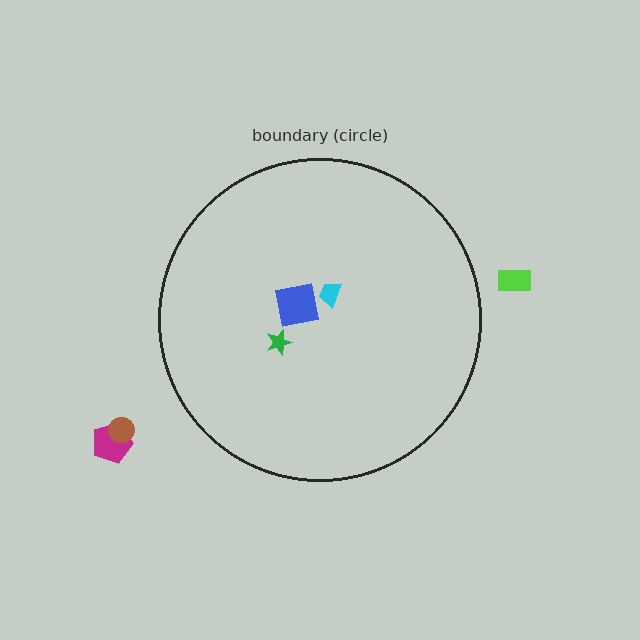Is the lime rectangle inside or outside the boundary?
Outside.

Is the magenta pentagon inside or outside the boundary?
Outside.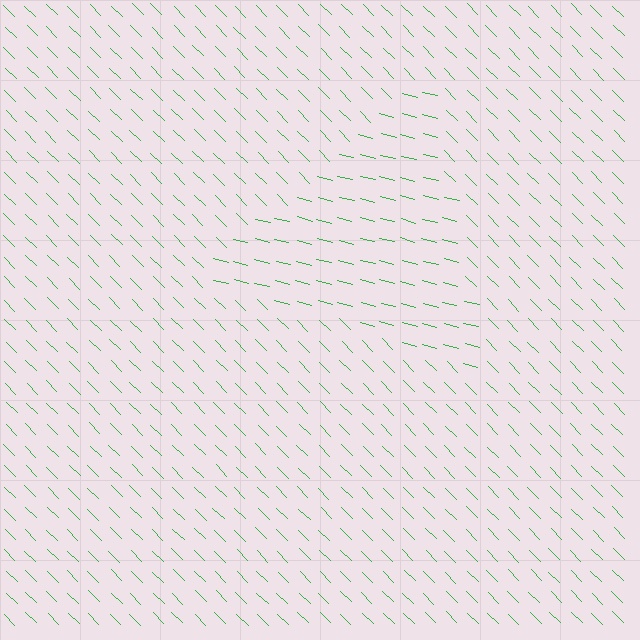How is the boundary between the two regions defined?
The boundary is defined purely by a change in line orientation (approximately 30 degrees difference). All lines are the same color and thickness.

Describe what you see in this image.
The image is filled with small green line segments. A triangle region in the image has lines oriented differently from the surrounding lines, creating a visible texture boundary.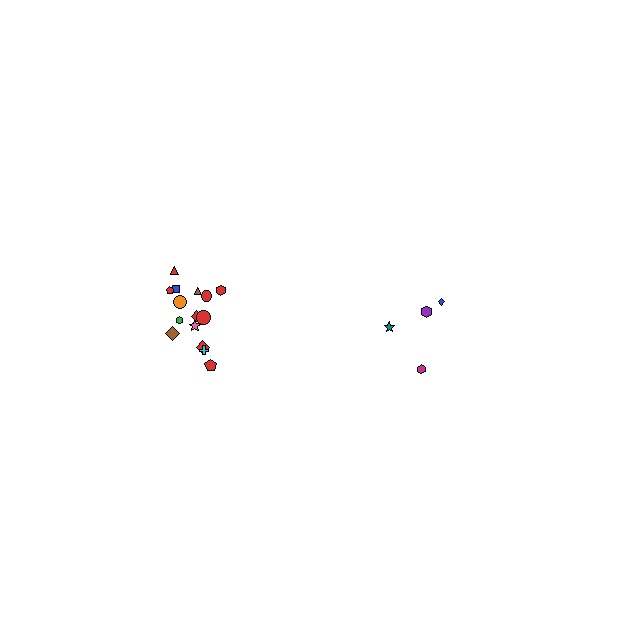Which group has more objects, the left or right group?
The left group.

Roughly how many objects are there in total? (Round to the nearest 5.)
Roughly 20 objects in total.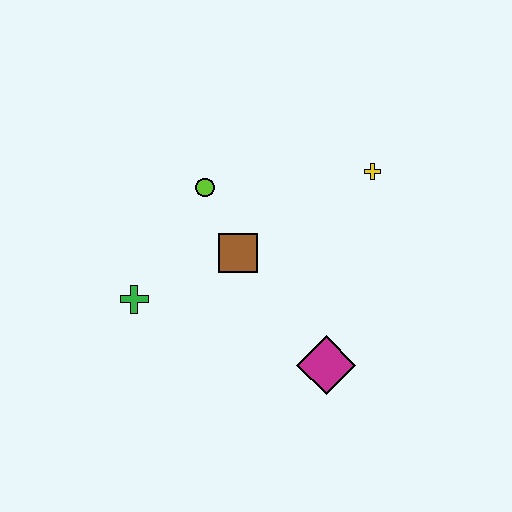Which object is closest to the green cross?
The brown square is closest to the green cross.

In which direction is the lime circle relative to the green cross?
The lime circle is above the green cross.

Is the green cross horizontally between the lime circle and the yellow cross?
No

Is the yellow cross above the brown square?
Yes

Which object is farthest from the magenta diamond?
The lime circle is farthest from the magenta diamond.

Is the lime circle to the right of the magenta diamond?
No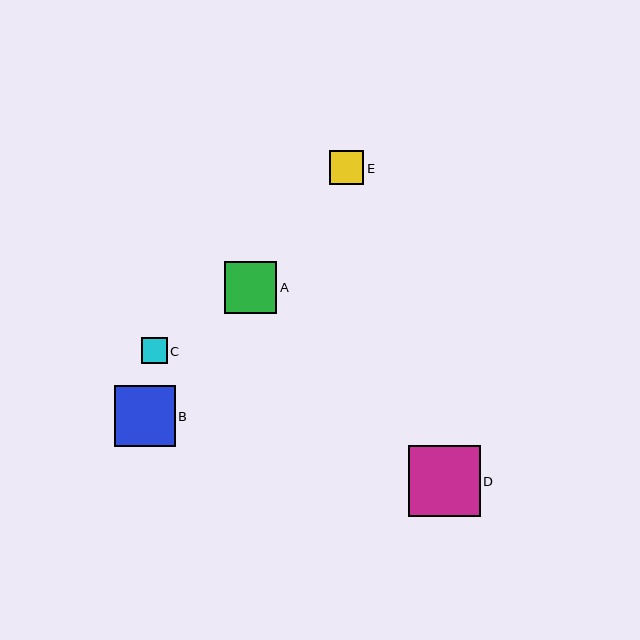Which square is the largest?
Square D is the largest with a size of approximately 72 pixels.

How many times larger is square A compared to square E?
Square A is approximately 1.6 times the size of square E.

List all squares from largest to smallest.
From largest to smallest: D, B, A, E, C.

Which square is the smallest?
Square C is the smallest with a size of approximately 26 pixels.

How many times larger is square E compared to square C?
Square E is approximately 1.3 times the size of square C.